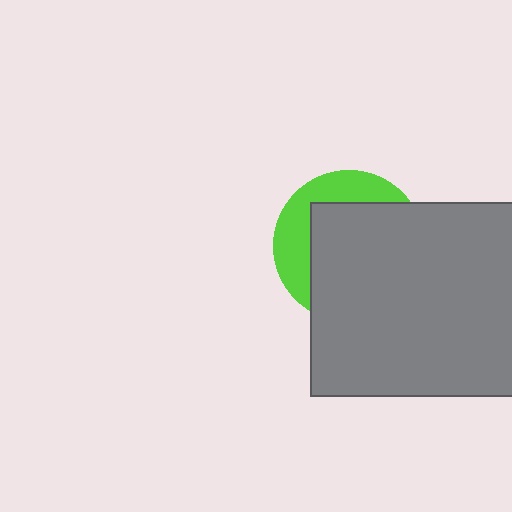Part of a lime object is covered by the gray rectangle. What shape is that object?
It is a circle.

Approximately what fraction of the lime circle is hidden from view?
Roughly 68% of the lime circle is hidden behind the gray rectangle.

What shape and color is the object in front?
The object in front is a gray rectangle.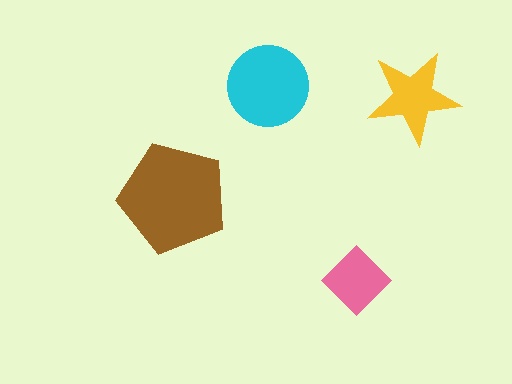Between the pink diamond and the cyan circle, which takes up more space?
The cyan circle.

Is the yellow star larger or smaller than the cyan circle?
Smaller.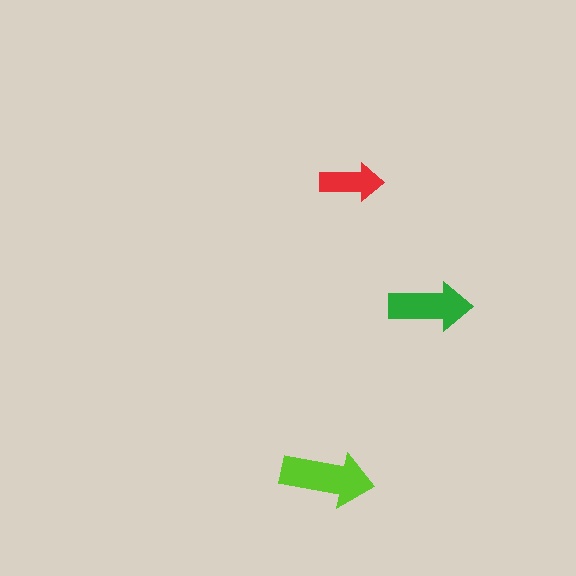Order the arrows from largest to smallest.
the lime one, the green one, the red one.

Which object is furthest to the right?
The green arrow is rightmost.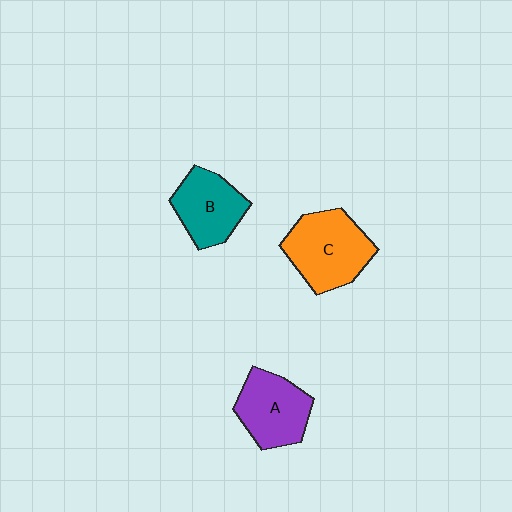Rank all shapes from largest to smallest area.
From largest to smallest: C (orange), A (purple), B (teal).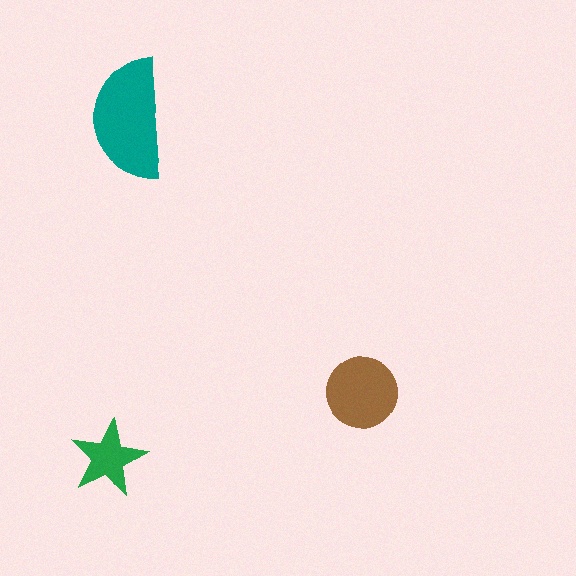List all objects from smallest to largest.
The green star, the brown circle, the teal semicircle.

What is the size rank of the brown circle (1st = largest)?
2nd.